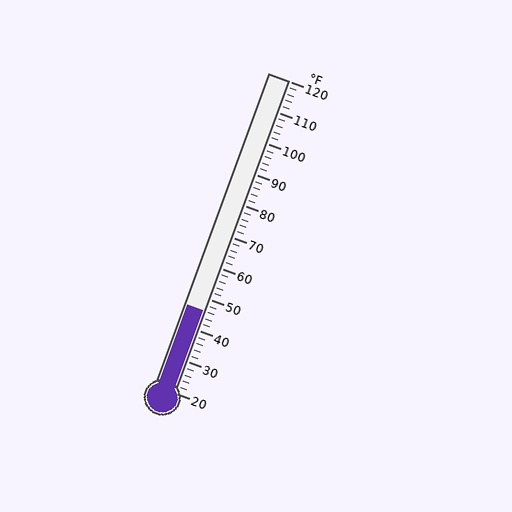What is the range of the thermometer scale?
The thermometer scale ranges from 20°F to 120°F.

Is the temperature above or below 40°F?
The temperature is above 40°F.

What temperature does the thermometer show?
The thermometer shows approximately 46°F.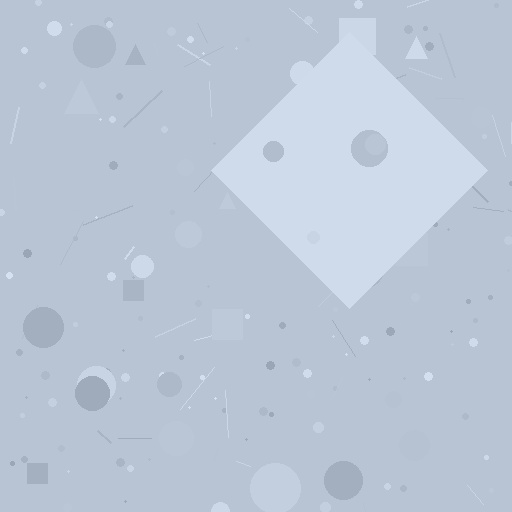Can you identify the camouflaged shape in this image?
The camouflaged shape is a diamond.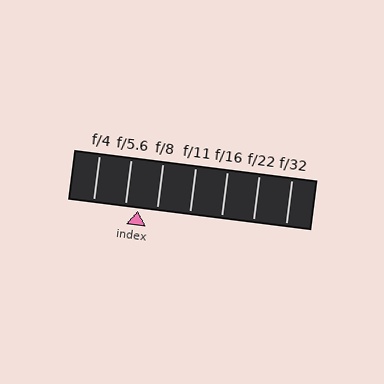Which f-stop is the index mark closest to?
The index mark is closest to f/5.6.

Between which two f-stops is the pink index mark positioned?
The index mark is between f/5.6 and f/8.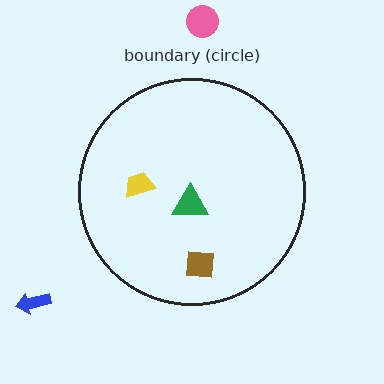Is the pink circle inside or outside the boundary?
Outside.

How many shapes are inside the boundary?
3 inside, 2 outside.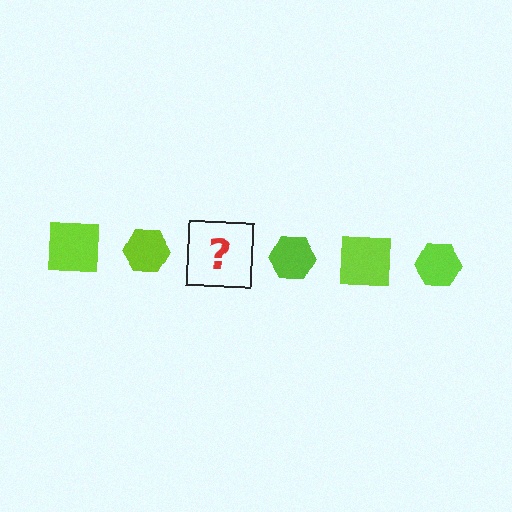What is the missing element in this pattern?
The missing element is a lime square.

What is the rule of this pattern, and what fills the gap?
The rule is that the pattern cycles through square, hexagon shapes in lime. The gap should be filled with a lime square.